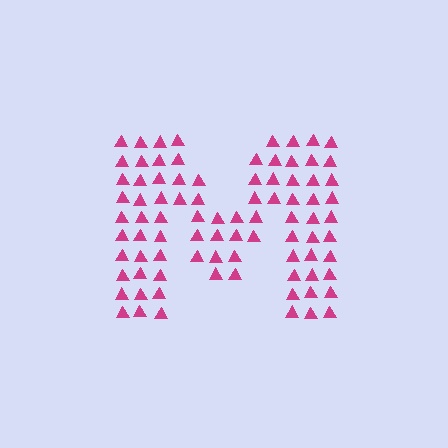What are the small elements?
The small elements are triangles.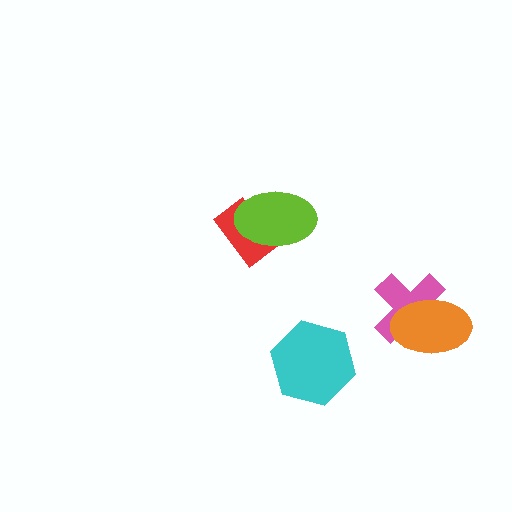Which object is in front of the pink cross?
The orange ellipse is in front of the pink cross.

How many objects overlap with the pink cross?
1 object overlaps with the pink cross.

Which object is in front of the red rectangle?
The lime ellipse is in front of the red rectangle.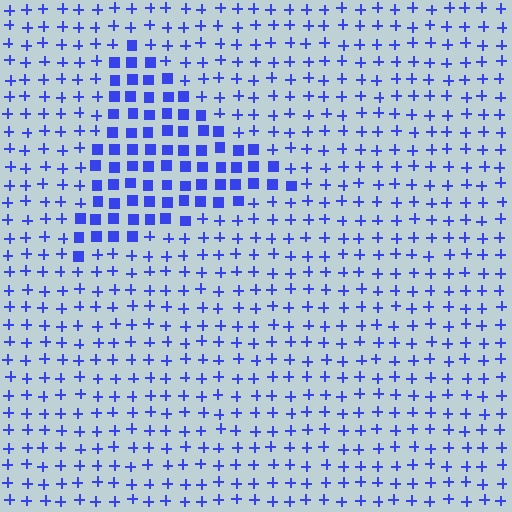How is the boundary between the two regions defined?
The boundary is defined by a change in element shape: squares inside vs. plus signs outside. All elements share the same color and spacing.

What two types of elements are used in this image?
The image uses squares inside the triangle region and plus signs outside it.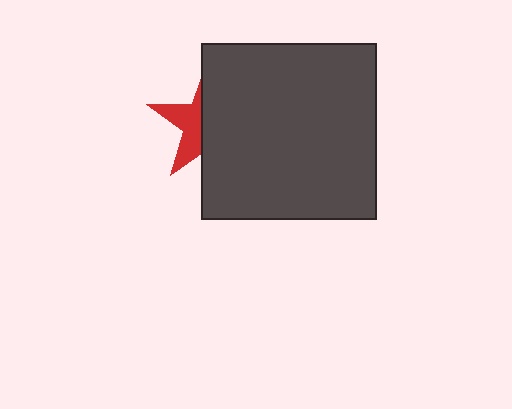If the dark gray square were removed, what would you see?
You would see the complete red star.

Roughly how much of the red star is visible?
A small part of it is visible (roughly 40%).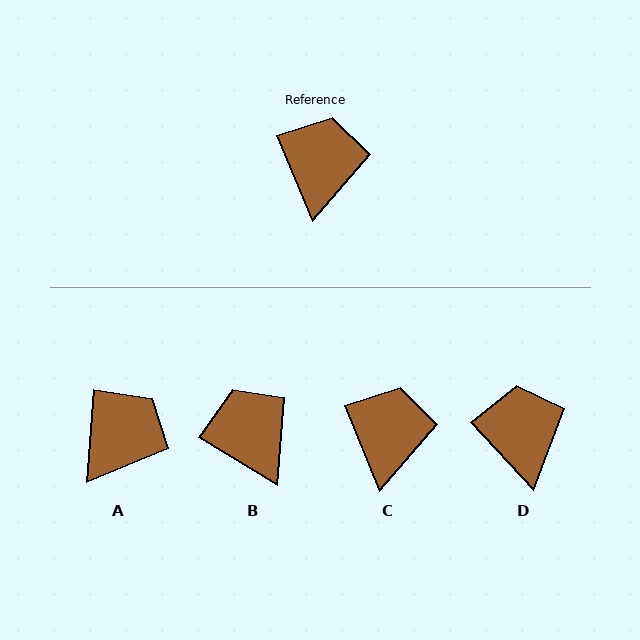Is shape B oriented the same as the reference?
No, it is off by about 36 degrees.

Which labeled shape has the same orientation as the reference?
C.